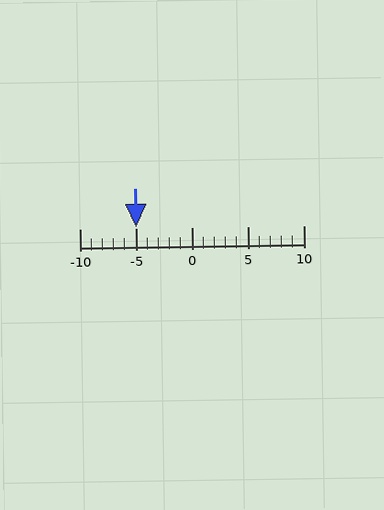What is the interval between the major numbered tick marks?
The major tick marks are spaced 5 units apart.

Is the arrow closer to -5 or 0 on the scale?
The arrow is closer to -5.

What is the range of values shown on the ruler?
The ruler shows values from -10 to 10.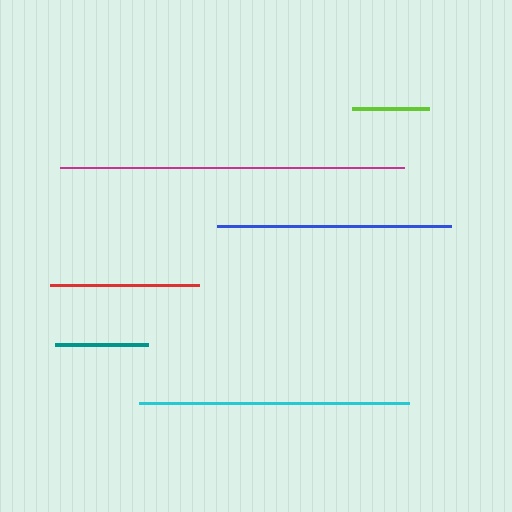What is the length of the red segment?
The red segment is approximately 149 pixels long.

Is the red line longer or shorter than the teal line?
The red line is longer than the teal line.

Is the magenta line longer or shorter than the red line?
The magenta line is longer than the red line.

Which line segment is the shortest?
The lime line is the shortest at approximately 77 pixels.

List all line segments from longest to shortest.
From longest to shortest: magenta, cyan, blue, red, teal, lime.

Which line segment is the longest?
The magenta line is the longest at approximately 344 pixels.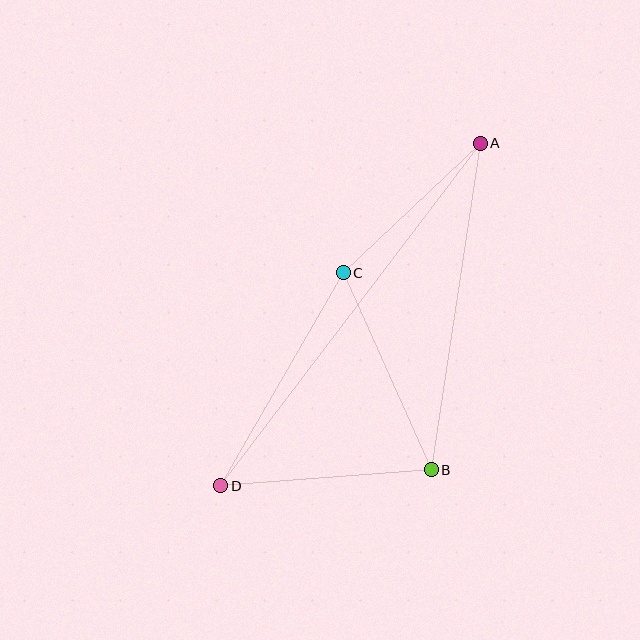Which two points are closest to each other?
Points A and C are closest to each other.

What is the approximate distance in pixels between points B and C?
The distance between B and C is approximately 215 pixels.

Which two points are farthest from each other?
Points A and D are farthest from each other.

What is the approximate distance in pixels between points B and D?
The distance between B and D is approximately 211 pixels.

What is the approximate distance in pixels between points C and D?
The distance between C and D is approximately 246 pixels.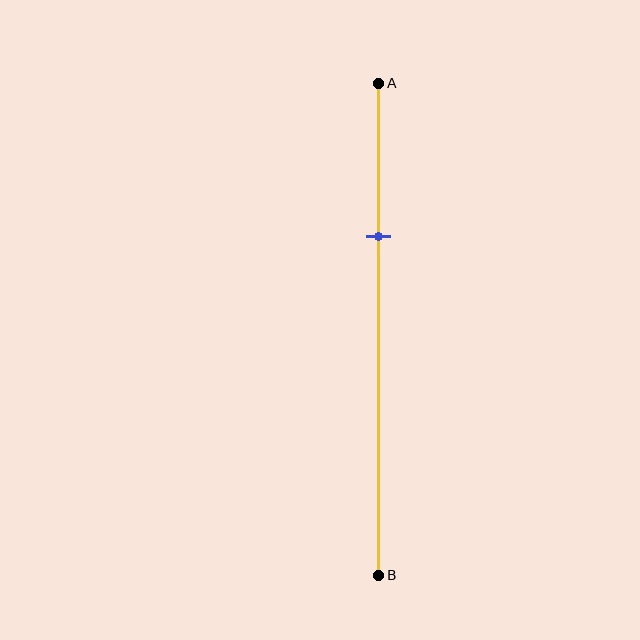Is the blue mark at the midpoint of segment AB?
No, the mark is at about 30% from A, not at the 50% midpoint.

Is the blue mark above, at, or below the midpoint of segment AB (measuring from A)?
The blue mark is above the midpoint of segment AB.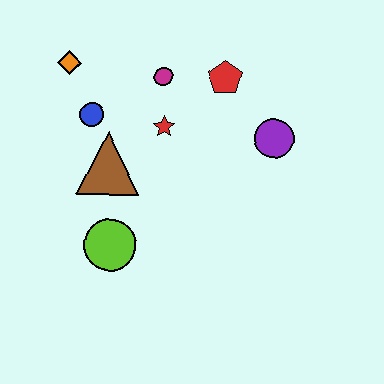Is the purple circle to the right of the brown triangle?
Yes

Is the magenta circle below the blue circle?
No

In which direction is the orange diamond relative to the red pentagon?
The orange diamond is to the left of the red pentagon.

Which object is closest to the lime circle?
The brown triangle is closest to the lime circle.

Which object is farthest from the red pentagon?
The lime circle is farthest from the red pentagon.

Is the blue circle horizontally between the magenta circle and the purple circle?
No